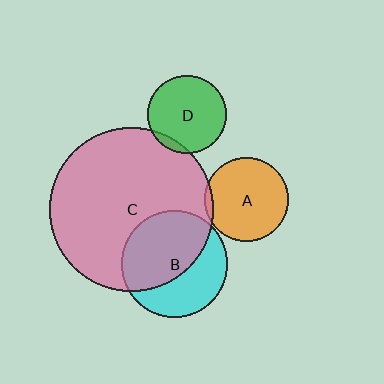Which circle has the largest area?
Circle C (pink).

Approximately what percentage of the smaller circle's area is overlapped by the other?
Approximately 10%.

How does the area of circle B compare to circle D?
Approximately 1.8 times.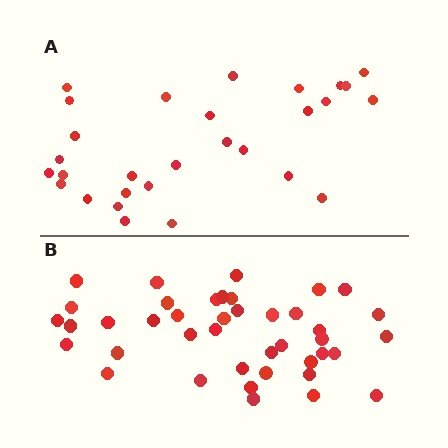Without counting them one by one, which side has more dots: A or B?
Region B (the bottom region) has more dots.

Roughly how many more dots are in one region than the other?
Region B has roughly 12 or so more dots than region A.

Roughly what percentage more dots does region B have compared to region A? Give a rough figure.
About 40% more.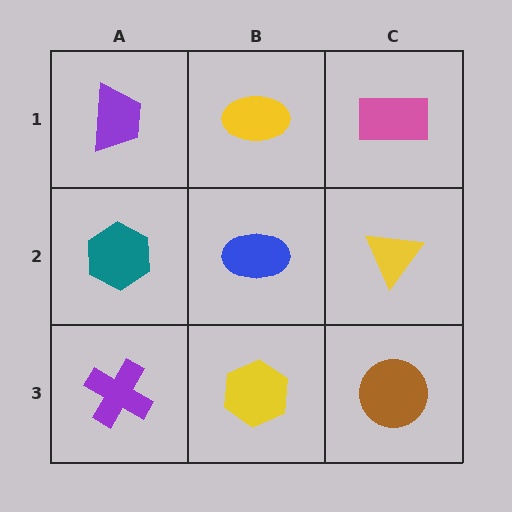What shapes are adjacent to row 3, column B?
A blue ellipse (row 2, column B), a purple cross (row 3, column A), a brown circle (row 3, column C).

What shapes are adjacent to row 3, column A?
A teal hexagon (row 2, column A), a yellow hexagon (row 3, column B).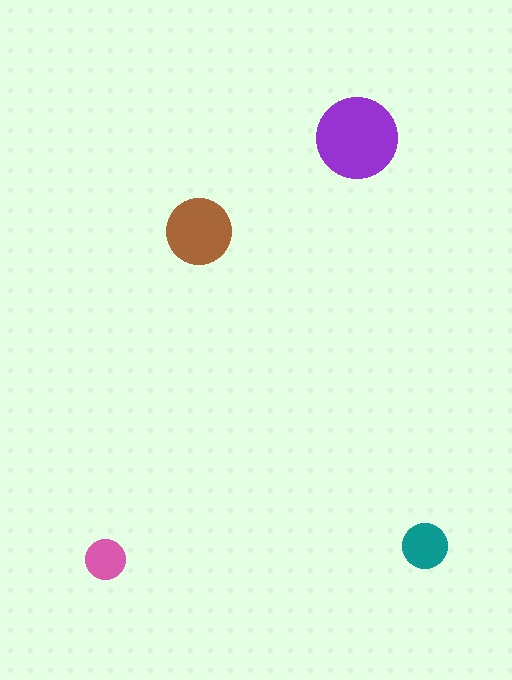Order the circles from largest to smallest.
the purple one, the brown one, the teal one, the pink one.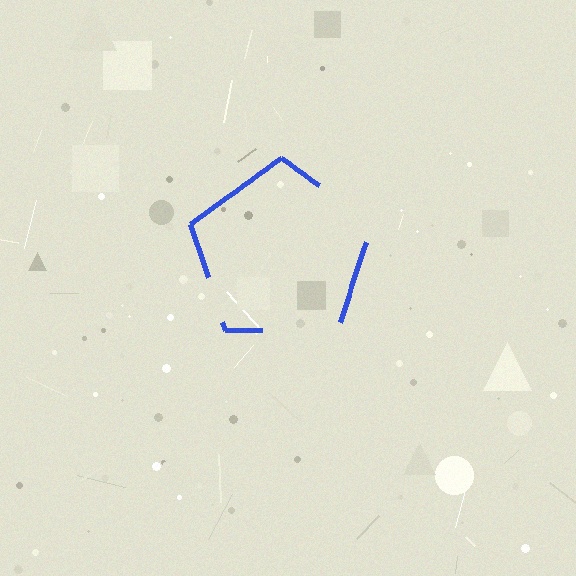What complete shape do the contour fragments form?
The contour fragments form a pentagon.